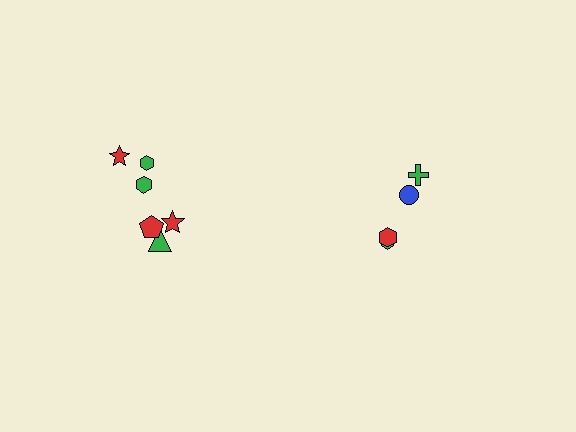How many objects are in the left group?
There are 6 objects.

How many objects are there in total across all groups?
There are 10 objects.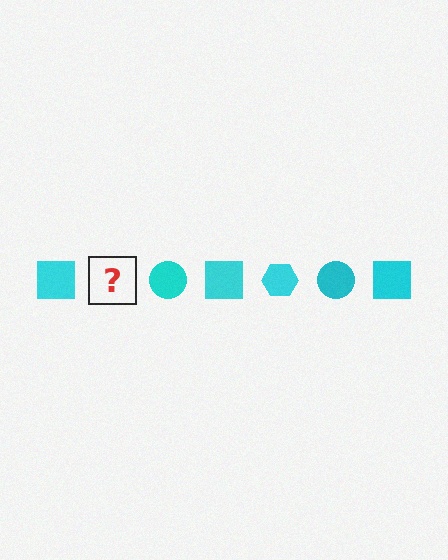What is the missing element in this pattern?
The missing element is a cyan hexagon.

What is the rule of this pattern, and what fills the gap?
The rule is that the pattern cycles through square, hexagon, circle shapes in cyan. The gap should be filled with a cyan hexagon.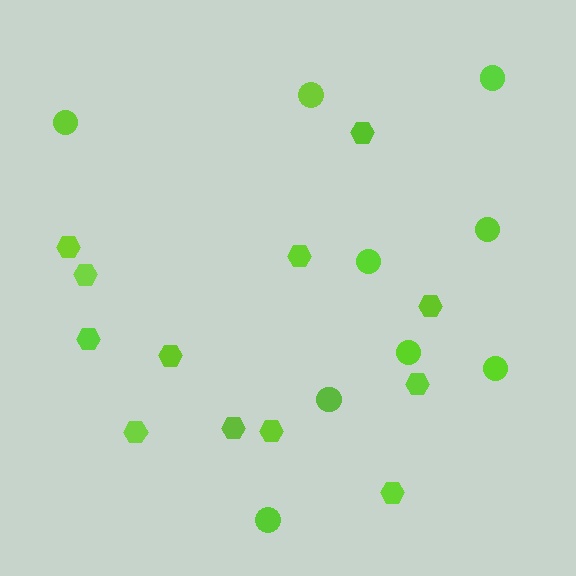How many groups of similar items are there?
There are 2 groups: one group of hexagons (12) and one group of circles (9).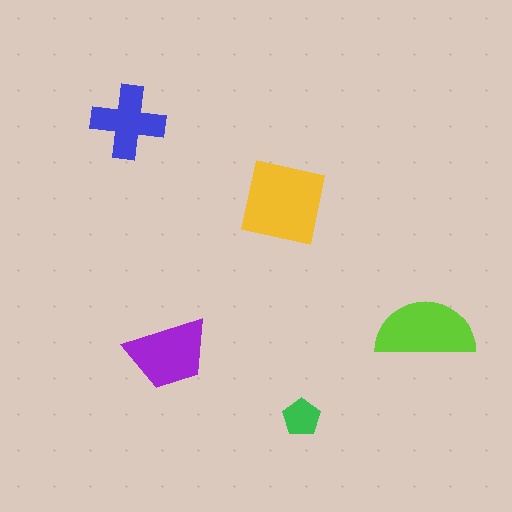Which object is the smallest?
The green pentagon.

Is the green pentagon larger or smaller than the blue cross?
Smaller.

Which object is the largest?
The yellow square.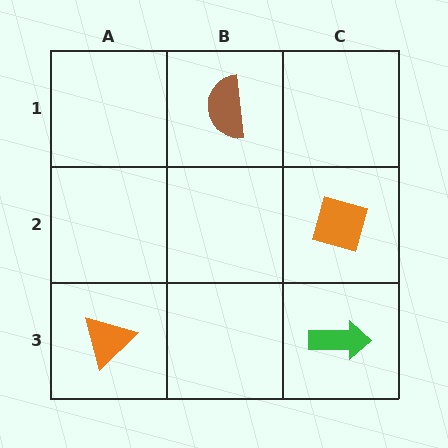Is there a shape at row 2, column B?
No, that cell is empty.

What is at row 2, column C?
An orange diamond.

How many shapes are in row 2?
1 shape.